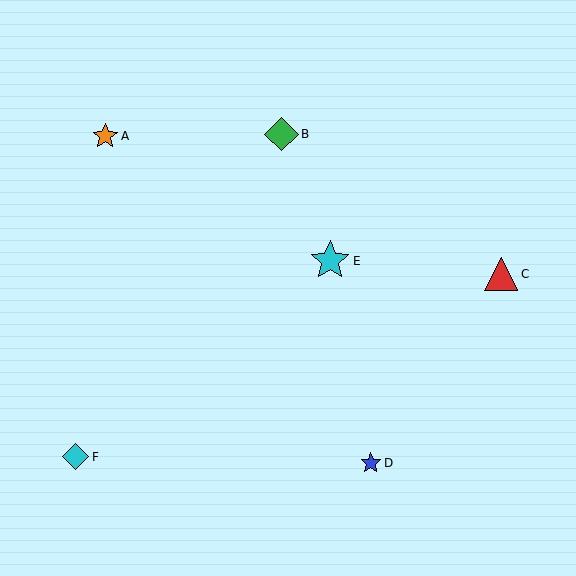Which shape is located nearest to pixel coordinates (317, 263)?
The cyan star (labeled E) at (330, 261) is nearest to that location.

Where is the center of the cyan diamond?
The center of the cyan diamond is at (76, 457).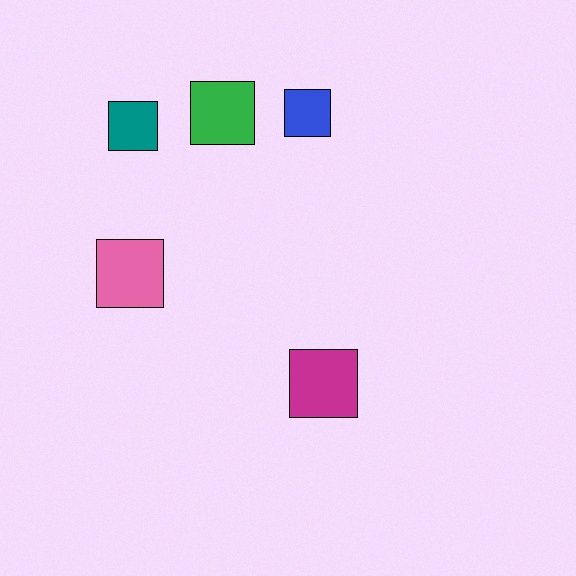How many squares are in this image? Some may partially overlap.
There are 5 squares.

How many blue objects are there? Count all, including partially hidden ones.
There is 1 blue object.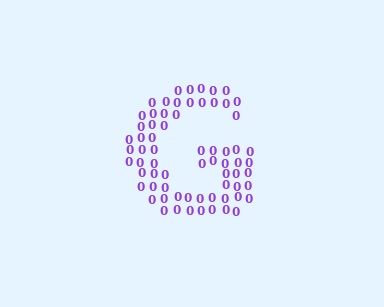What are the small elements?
The small elements are digit 0's.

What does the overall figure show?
The overall figure shows the letter G.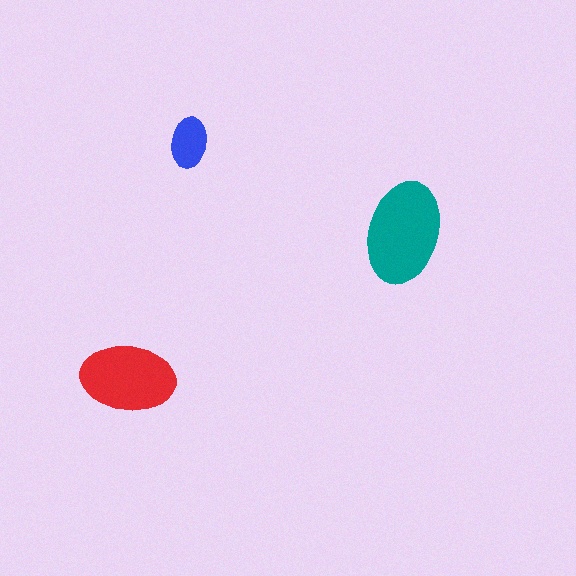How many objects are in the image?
There are 3 objects in the image.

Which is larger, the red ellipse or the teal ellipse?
The teal one.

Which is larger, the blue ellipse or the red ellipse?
The red one.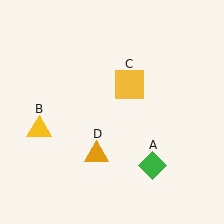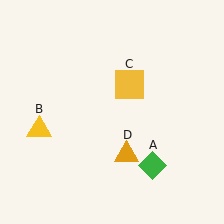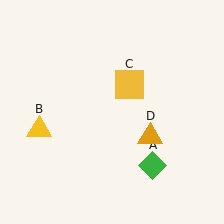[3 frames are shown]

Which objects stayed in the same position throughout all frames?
Green diamond (object A) and yellow triangle (object B) and yellow square (object C) remained stationary.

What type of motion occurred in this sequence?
The orange triangle (object D) rotated counterclockwise around the center of the scene.